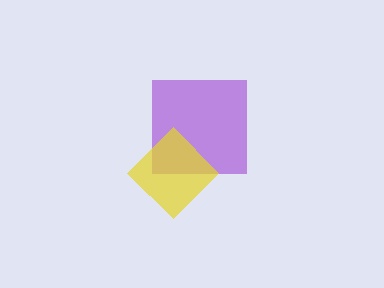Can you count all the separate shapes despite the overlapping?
Yes, there are 2 separate shapes.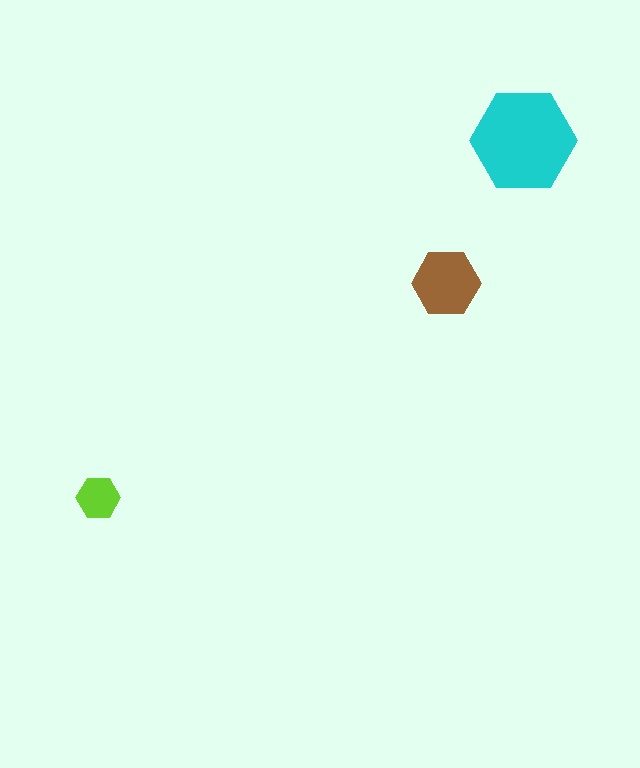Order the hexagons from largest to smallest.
the cyan one, the brown one, the lime one.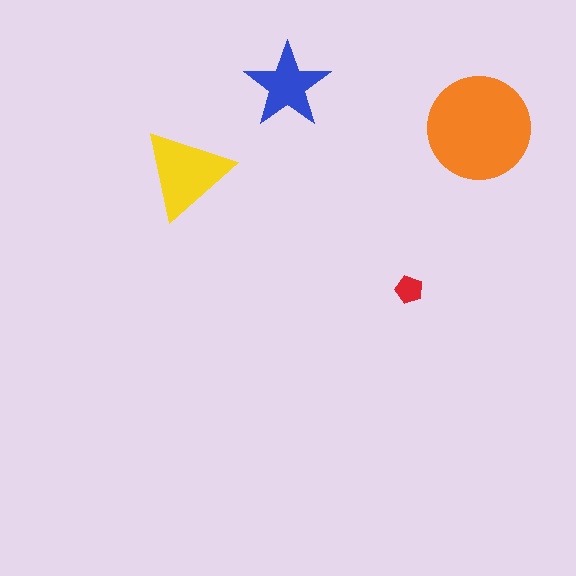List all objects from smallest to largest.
The red pentagon, the blue star, the yellow triangle, the orange circle.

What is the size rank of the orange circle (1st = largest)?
1st.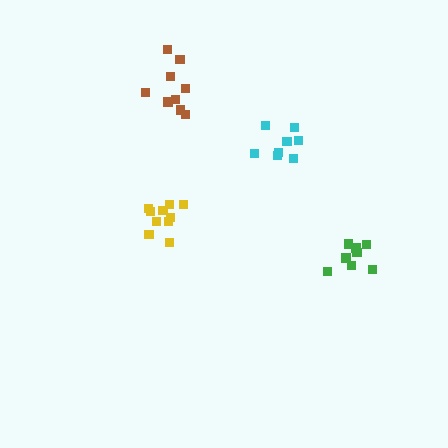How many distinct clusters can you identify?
There are 4 distinct clusters.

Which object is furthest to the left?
The yellow cluster is leftmost.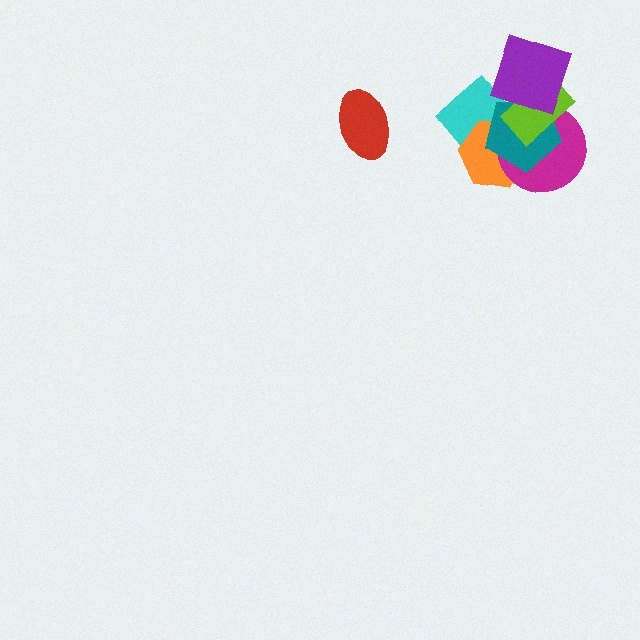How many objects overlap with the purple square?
2 objects overlap with the purple square.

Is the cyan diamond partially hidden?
Yes, it is partially covered by another shape.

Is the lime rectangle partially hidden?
Yes, it is partially covered by another shape.